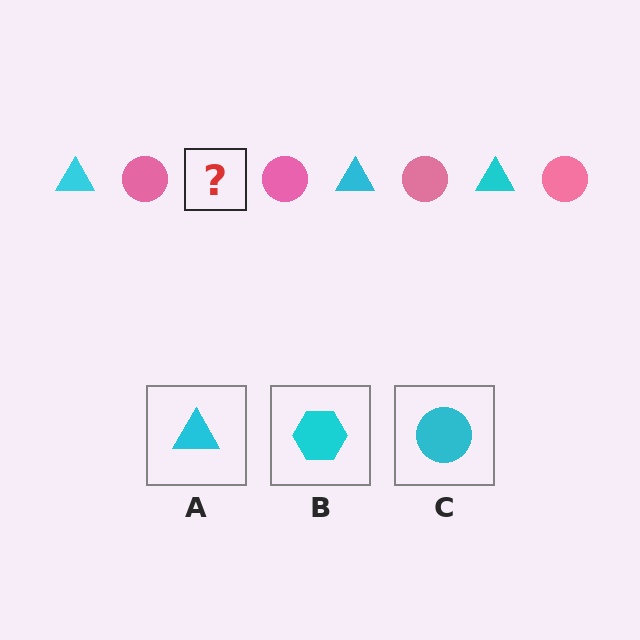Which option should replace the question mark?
Option A.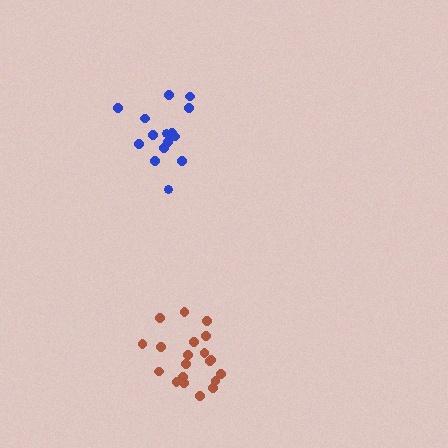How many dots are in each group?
Group 1: 15 dots, Group 2: 20 dots (35 total).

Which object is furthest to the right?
The brown cluster is rightmost.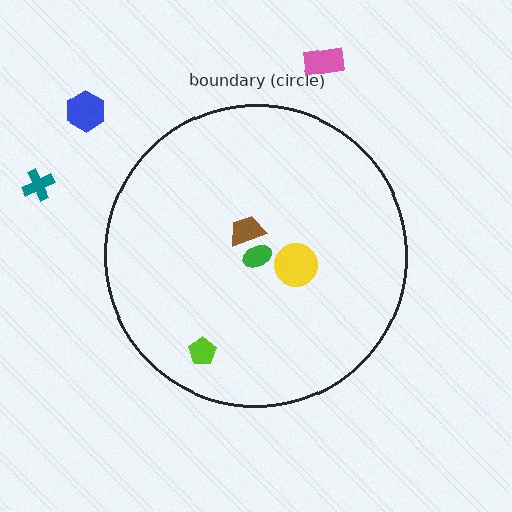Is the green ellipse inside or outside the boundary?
Inside.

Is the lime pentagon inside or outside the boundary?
Inside.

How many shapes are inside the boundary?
4 inside, 3 outside.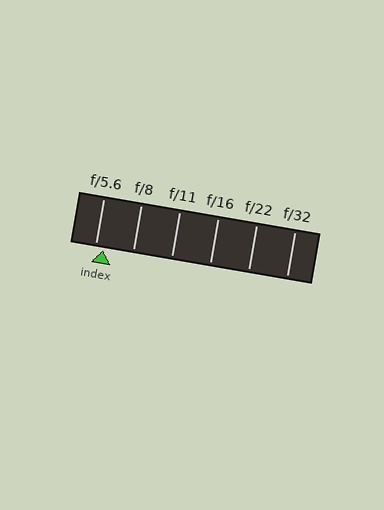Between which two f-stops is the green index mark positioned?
The index mark is between f/5.6 and f/8.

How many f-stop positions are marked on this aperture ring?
There are 6 f-stop positions marked.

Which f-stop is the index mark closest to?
The index mark is closest to f/5.6.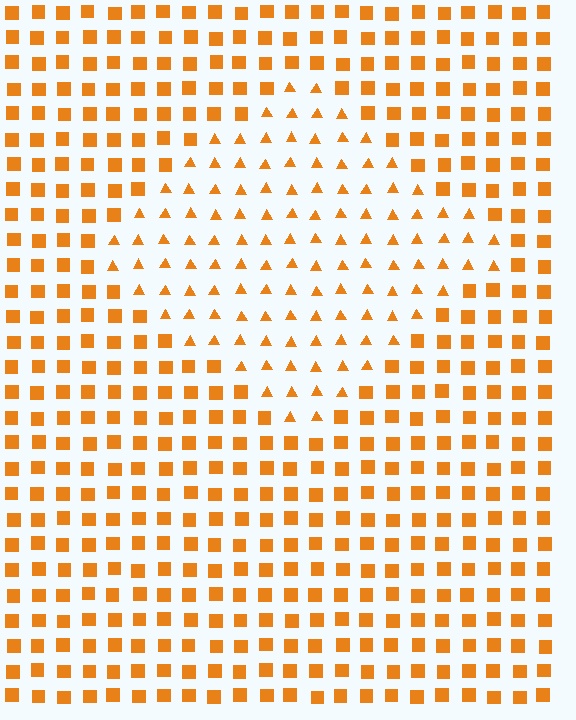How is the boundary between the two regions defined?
The boundary is defined by a change in element shape: triangles inside vs. squares outside. All elements share the same color and spacing.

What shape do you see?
I see a diamond.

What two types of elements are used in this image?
The image uses triangles inside the diamond region and squares outside it.